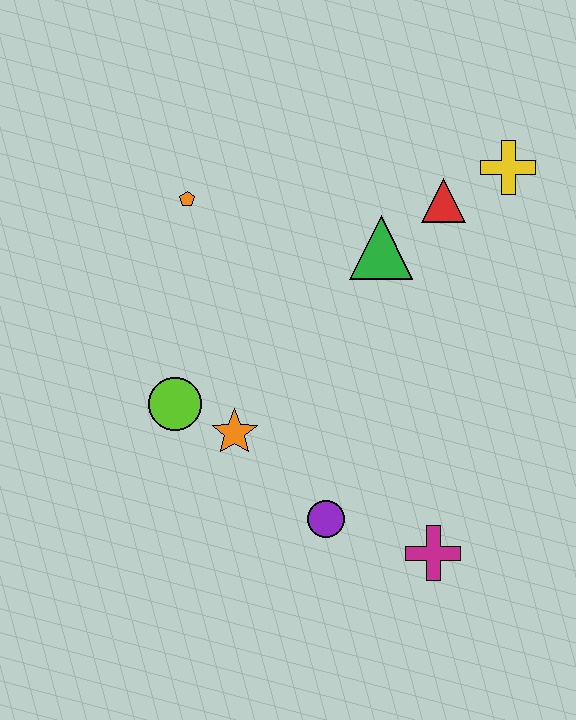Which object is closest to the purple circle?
The magenta cross is closest to the purple circle.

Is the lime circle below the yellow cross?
Yes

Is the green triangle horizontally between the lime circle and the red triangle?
Yes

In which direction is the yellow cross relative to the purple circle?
The yellow cross is above the purple circle.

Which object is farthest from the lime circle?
The yellow cross is farthest from the lime circle.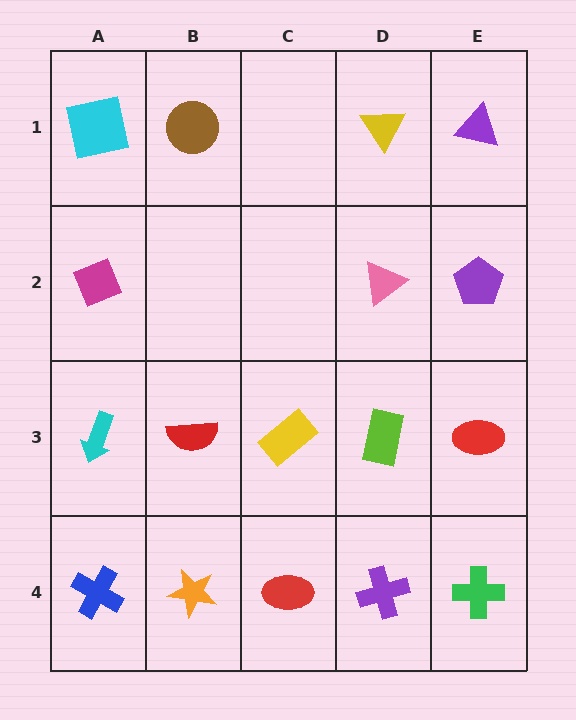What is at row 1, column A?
A cyan square.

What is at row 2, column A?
A magenta diamond.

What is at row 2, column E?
A purple pentagon.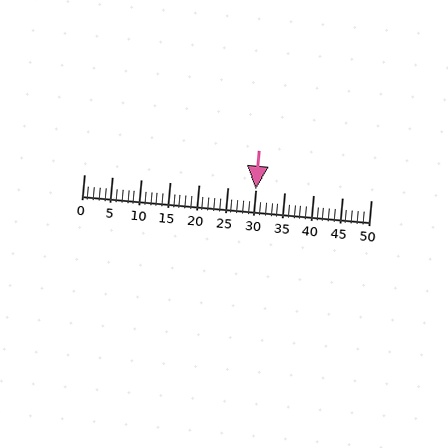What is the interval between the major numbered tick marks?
The major tick marks are spaced 5 units apart.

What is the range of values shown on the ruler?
The ruler shows values from 0 to 50.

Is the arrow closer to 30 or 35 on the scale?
The arrow is closer to 30.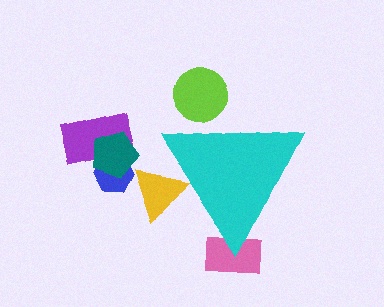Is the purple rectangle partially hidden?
No, the purple rectangle is fully visible.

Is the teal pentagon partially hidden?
No, the teal pentagon is fully visible.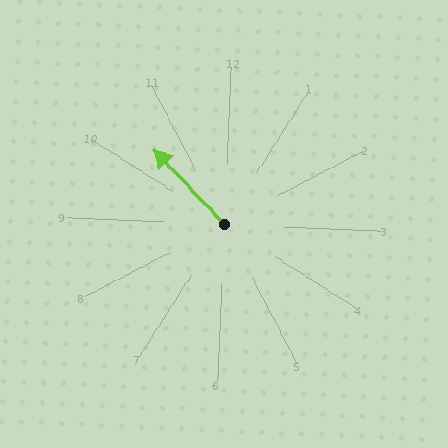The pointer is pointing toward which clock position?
Roughly 10 o'clock.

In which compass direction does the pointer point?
Northwest.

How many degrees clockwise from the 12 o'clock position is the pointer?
Approximately 314 degrees.